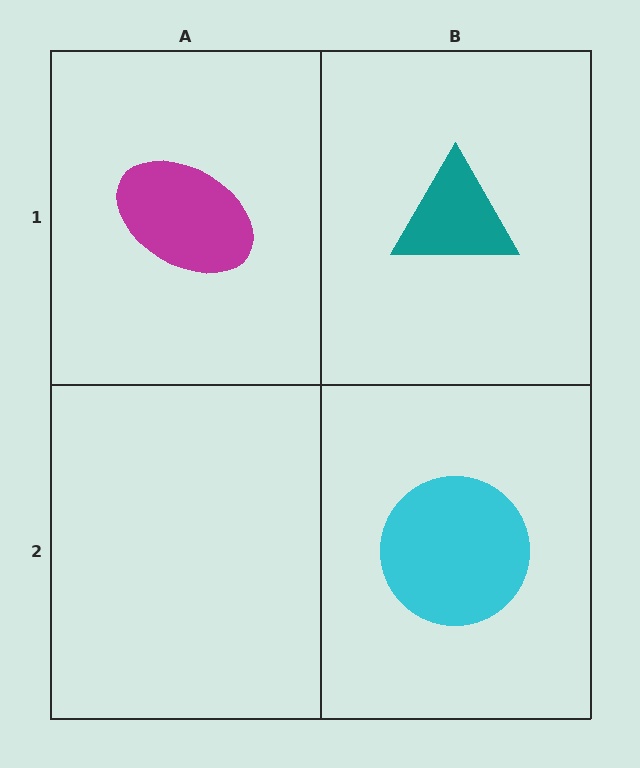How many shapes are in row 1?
2 shapes.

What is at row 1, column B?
A teal triangle.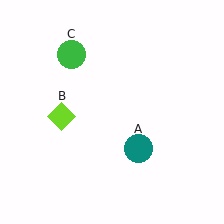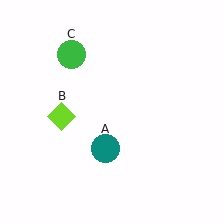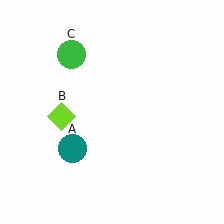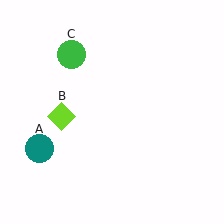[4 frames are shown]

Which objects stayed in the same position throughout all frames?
Lime diamond (object B) and green circle (object C) remained stationary.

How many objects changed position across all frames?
1 object changed position: teal circle (object A).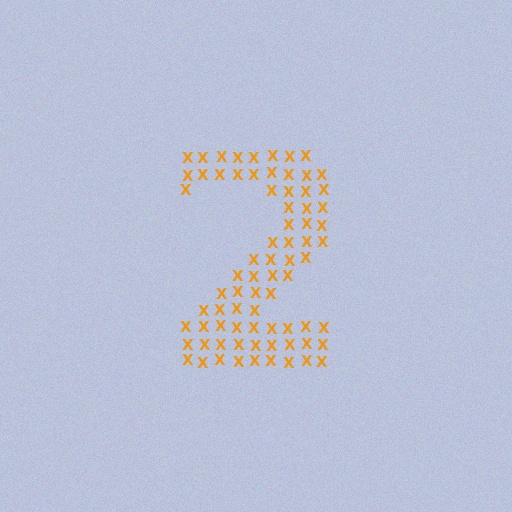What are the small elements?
The small elements are letter X's.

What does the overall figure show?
The overall figure shows the digit 2.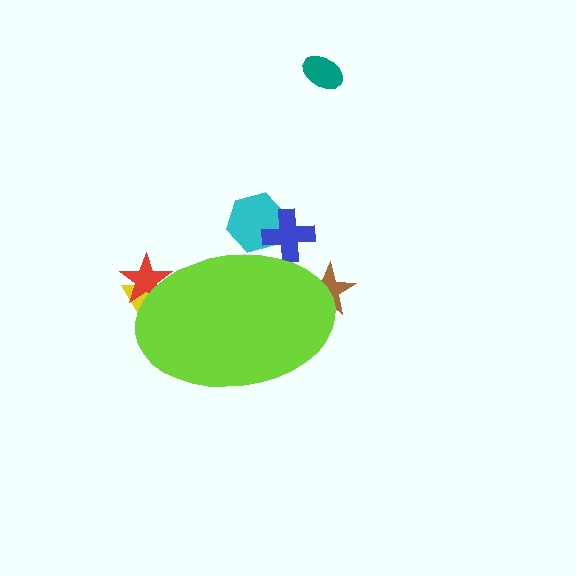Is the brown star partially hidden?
Yes, the brown star is partially hidden behind the lime ellipse.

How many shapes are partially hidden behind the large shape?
5 shapes are partially hidden.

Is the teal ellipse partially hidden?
No, the teal ellipse is fully visible.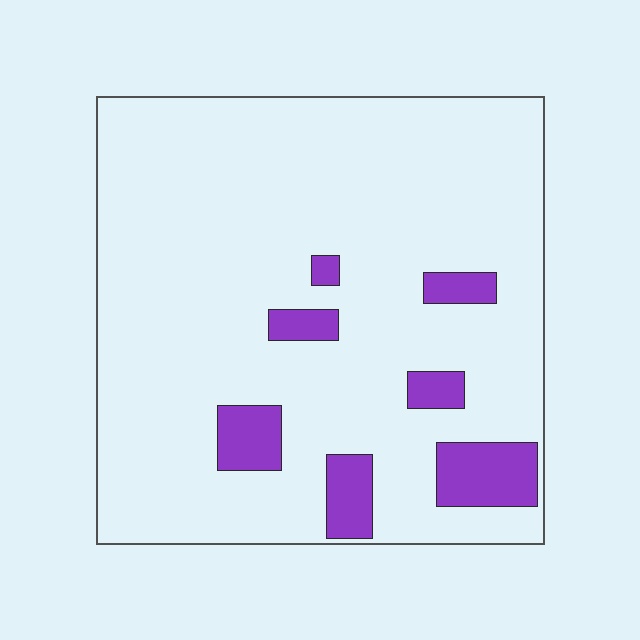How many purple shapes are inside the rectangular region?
7.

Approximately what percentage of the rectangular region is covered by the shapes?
Approximately 10%.